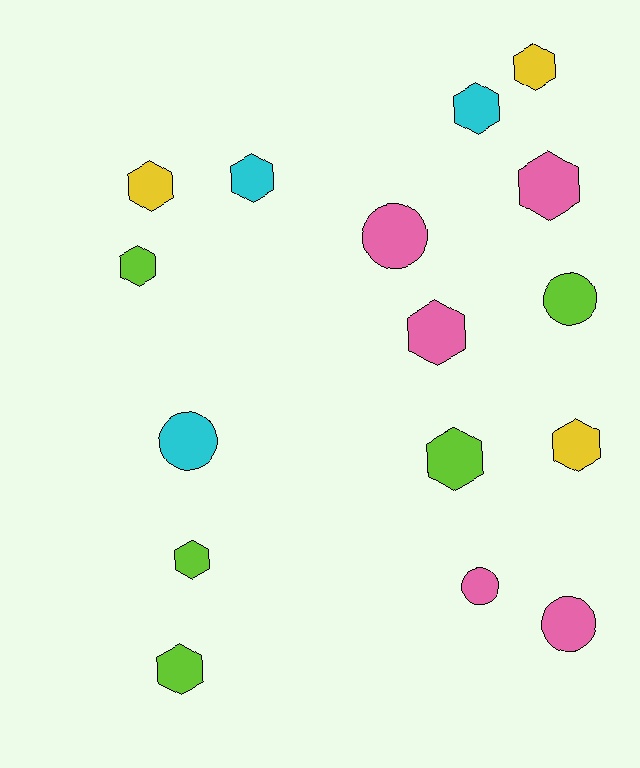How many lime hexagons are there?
There are 4 lime hexagons.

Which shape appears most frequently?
Hexagon, with 11 objects.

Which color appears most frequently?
Lime, with 5 objects.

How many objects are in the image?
There are 16 objects.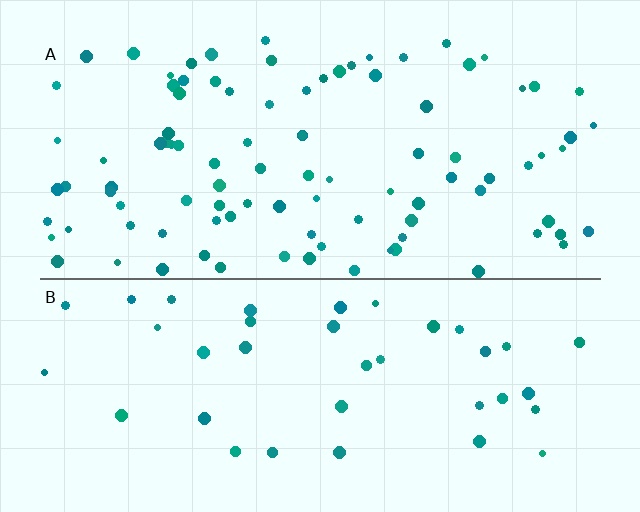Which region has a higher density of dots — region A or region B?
A (the top).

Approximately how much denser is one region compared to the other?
Approximately 2.4× — region A over region B.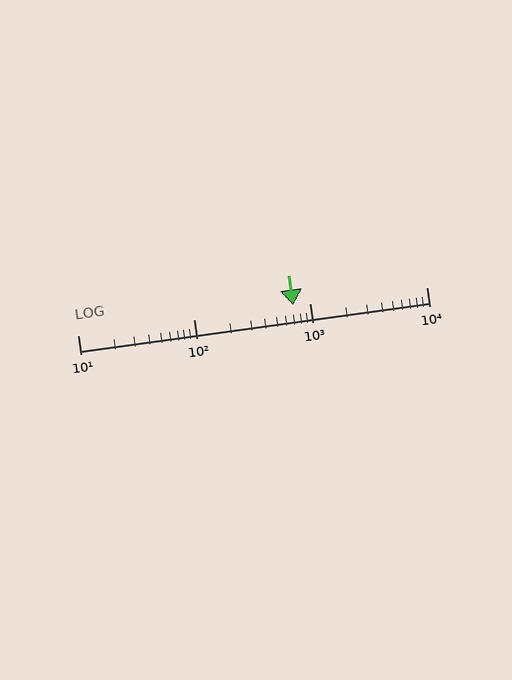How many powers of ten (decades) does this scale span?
The scale spans 3 decades, from 10 to 10000.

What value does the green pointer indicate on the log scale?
The pointer indicates approximately 720.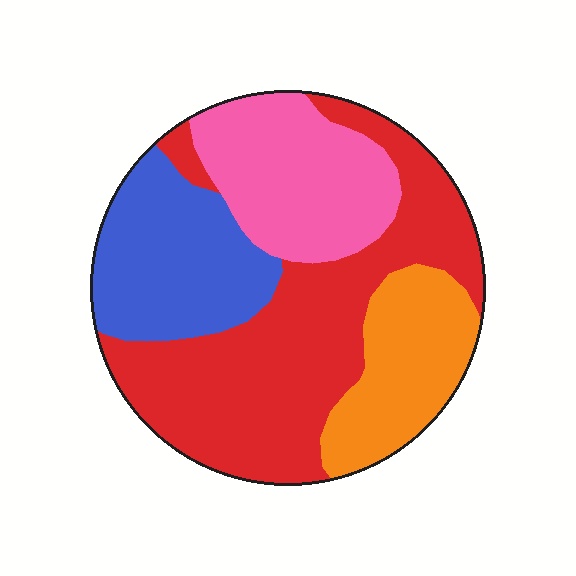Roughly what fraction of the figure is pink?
Pink covers about 20% of the figure.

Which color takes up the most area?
Red, at roughly 40%.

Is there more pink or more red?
Red.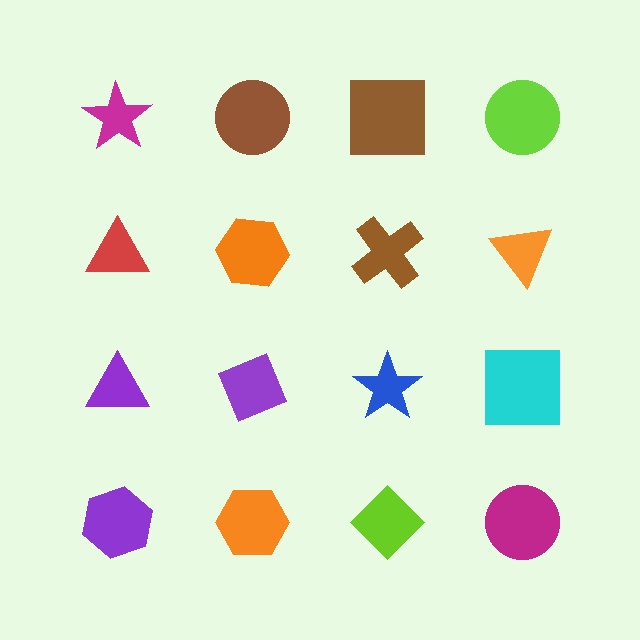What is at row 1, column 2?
A brown circle.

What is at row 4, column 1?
A purple hexagon.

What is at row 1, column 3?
A brown square.